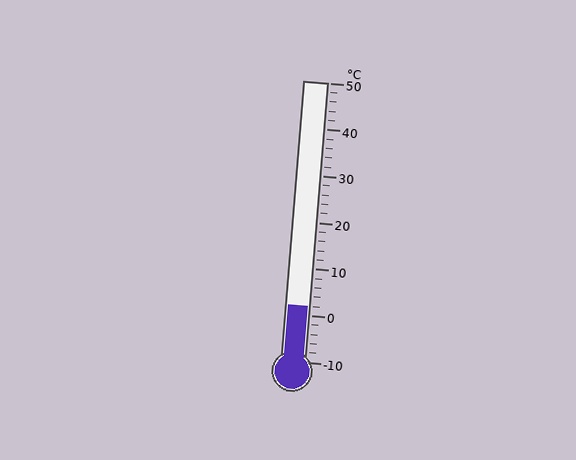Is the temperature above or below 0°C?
The temperature is above 0°C.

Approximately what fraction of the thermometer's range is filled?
The thermometer is filled to approximately 20% of its range.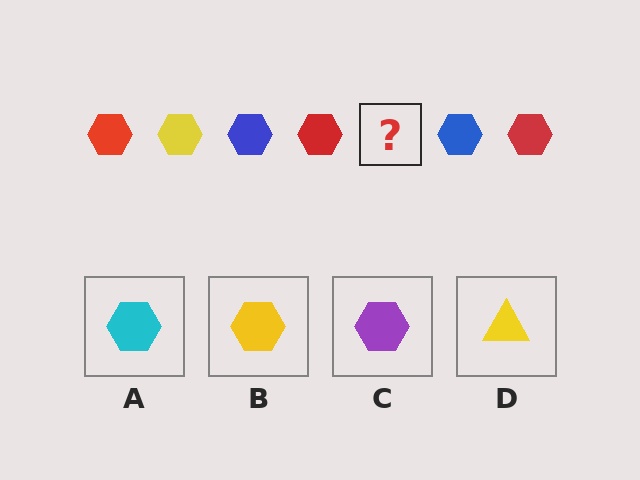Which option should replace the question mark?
Option B.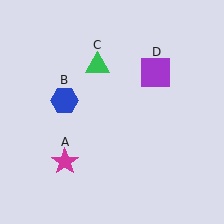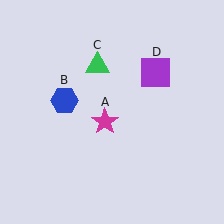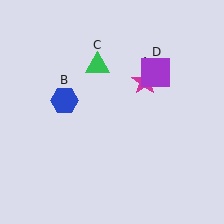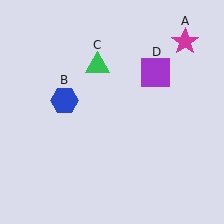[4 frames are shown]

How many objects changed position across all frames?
1 object changed position: magenta star (object A).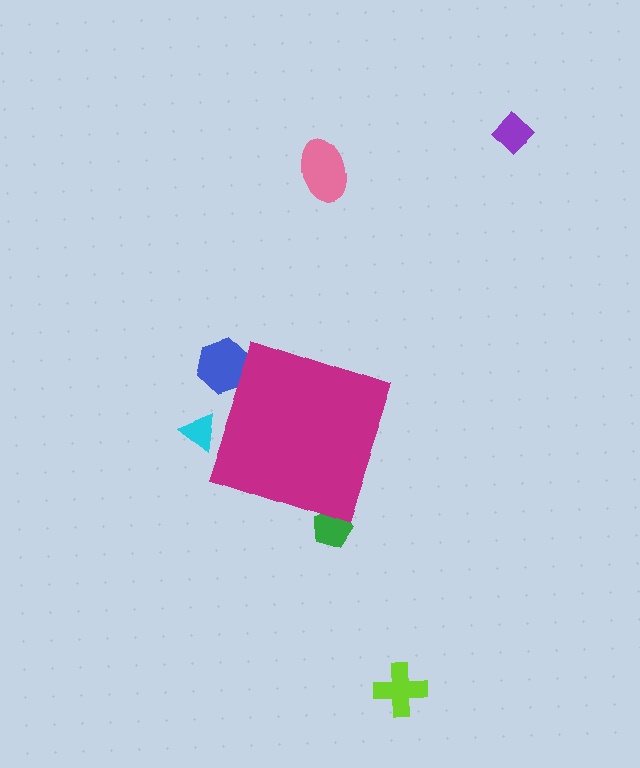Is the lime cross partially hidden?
No, the lime cross is fully visible.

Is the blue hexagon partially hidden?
Yes, the blue hexagon is partially hidden behind the magenta diamond.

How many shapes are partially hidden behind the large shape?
3 shapes are partially hidden.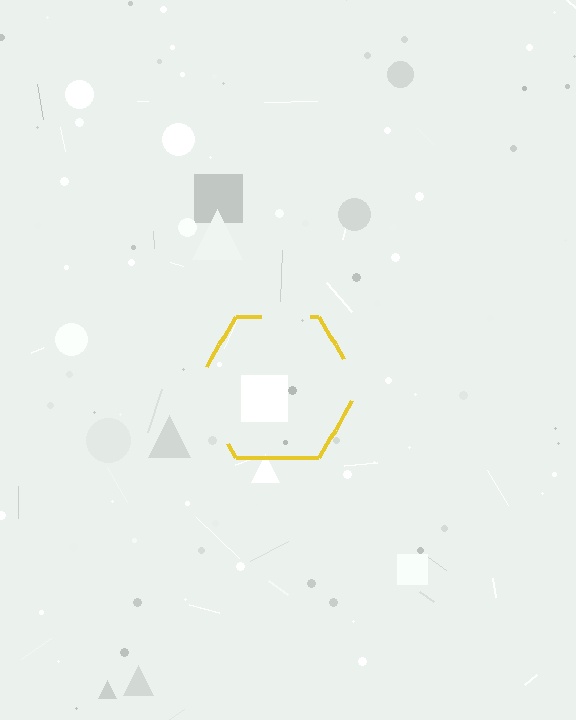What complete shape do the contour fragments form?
The contour fragments form a hexagon.